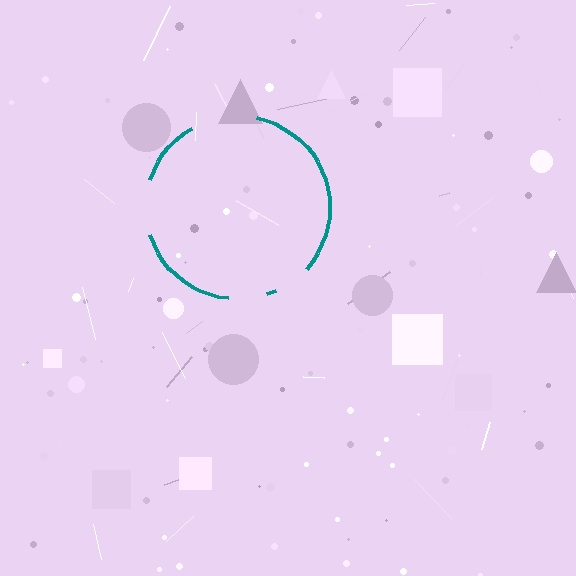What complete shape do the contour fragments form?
The contour fragments form a circle.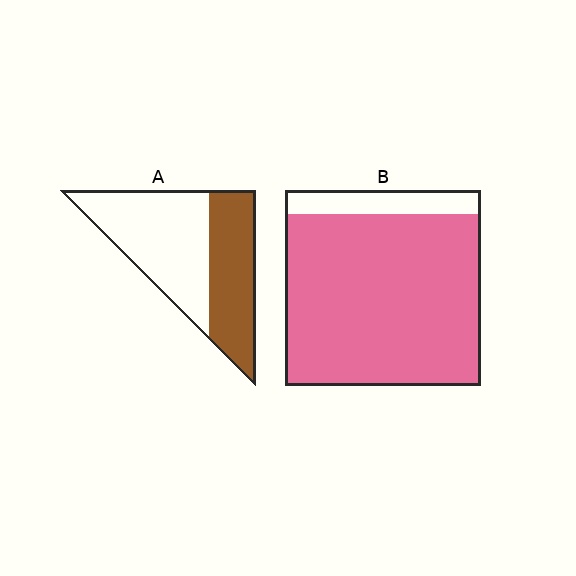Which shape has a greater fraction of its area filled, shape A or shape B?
Shape B.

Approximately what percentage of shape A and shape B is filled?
A is approximately 40% and B is approximately 90%.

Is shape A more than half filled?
No.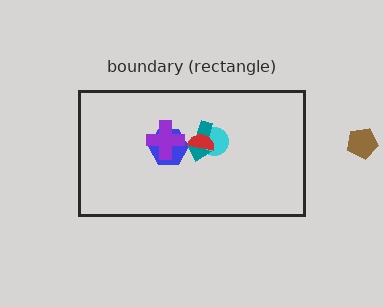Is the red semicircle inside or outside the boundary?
Inside.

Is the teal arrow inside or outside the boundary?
Inside.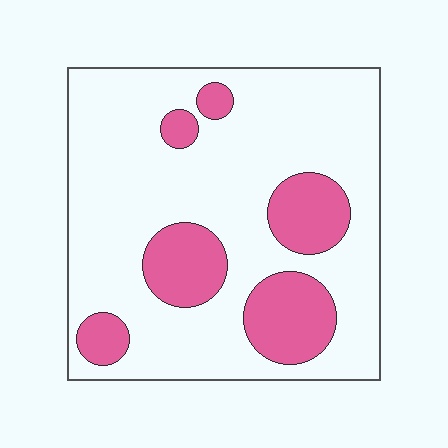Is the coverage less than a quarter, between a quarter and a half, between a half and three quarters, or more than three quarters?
Less than a quarter.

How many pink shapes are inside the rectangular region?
6.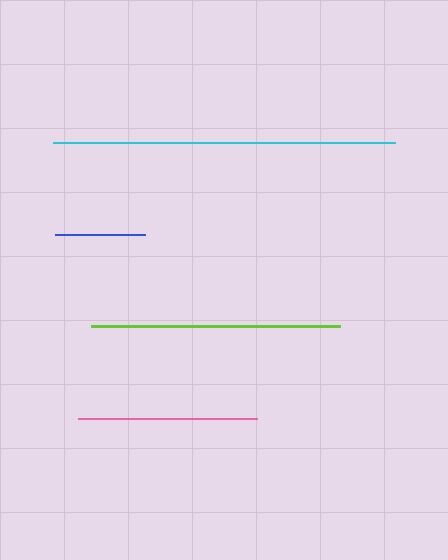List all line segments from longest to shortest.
From longest to shortest: cyan, lime, pink, blue.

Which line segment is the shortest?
The blue line is the shortest at approximately 90 pixels.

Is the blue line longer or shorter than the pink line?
The pink line is longer than the blue line.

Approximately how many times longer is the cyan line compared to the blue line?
The cyan line is approximately 3.8 times the length of the blue line.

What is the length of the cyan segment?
The cyan segment is approximately 341 pixels long.